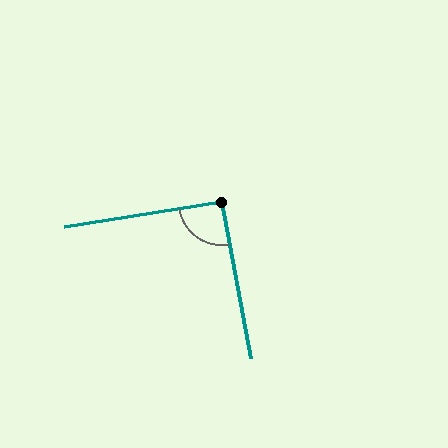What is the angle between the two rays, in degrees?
Approximately 92 degrees.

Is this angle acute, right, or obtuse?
It is approximately a right angle.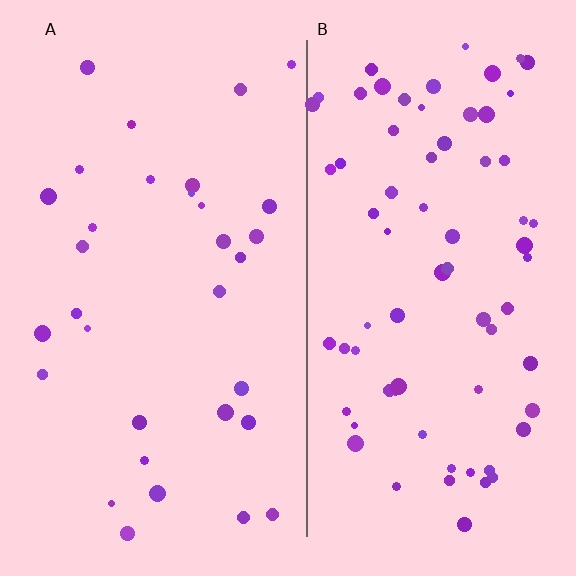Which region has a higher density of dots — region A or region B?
B (the right).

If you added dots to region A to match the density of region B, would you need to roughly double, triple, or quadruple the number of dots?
Approximately double.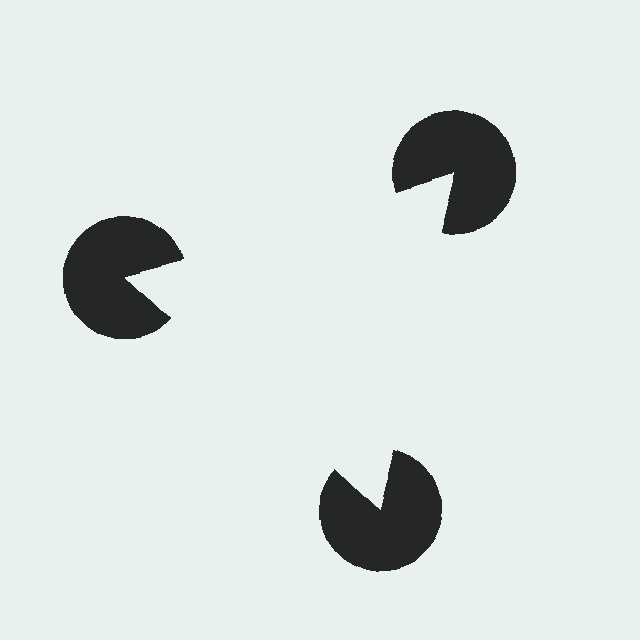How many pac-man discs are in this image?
There are 3 — one at each vertex of the illusory triangle.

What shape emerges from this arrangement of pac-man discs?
An illusory triangle — its edges are inferred from the aligned wedge cuts in the pac-man discs, not physically drawn.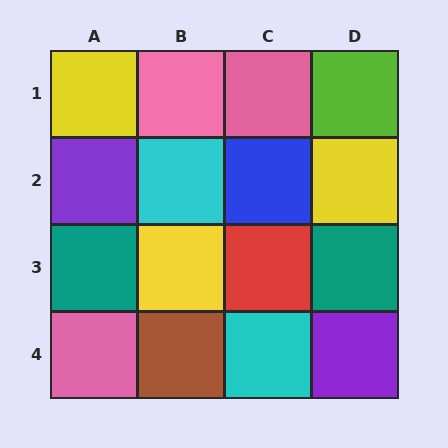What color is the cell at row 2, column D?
Yellow.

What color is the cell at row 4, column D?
Purple.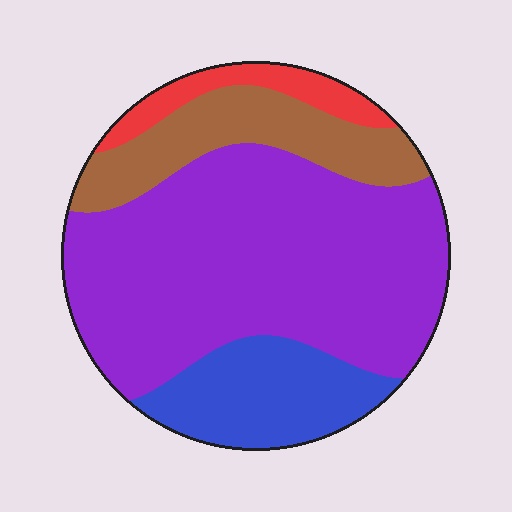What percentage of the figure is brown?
Brown covers 17% of the figure.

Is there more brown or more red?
Brown.